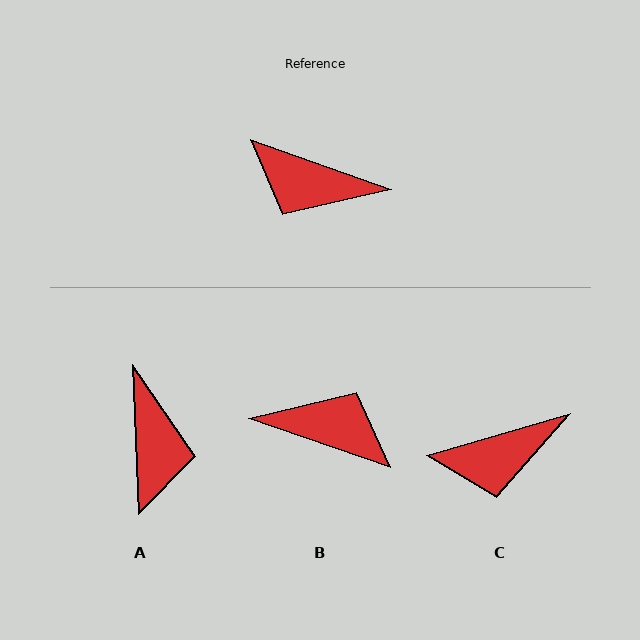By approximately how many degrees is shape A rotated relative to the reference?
Approximately 112 degrees counter-clockwise.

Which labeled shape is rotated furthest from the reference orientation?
B, about 179 degrees away.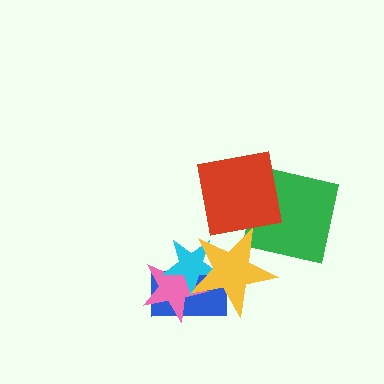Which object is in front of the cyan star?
The yellow star is in front of the cyan star.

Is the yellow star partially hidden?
No, no other shape covers it.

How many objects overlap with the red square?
1 object overlaps with the red square.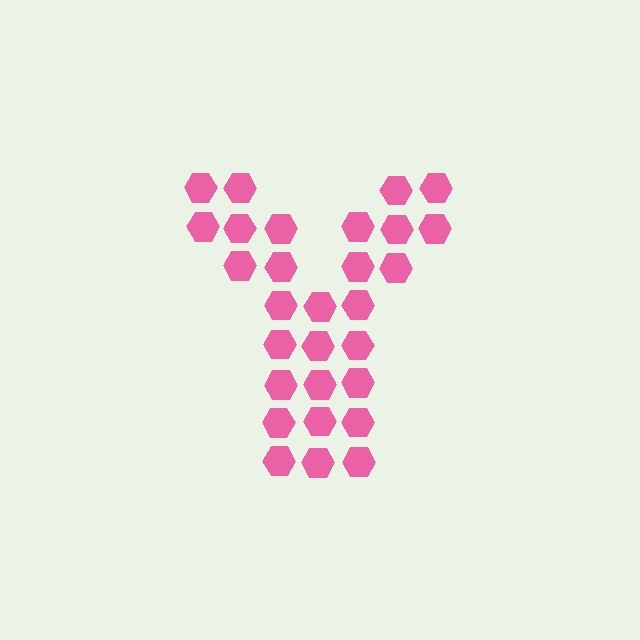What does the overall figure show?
The overall figure shows the letter Y.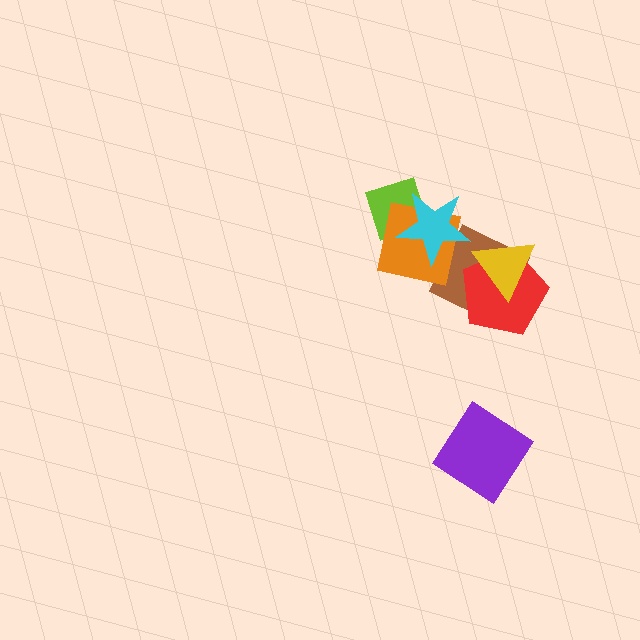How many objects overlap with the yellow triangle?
2 objects overlap with the yellow triangle.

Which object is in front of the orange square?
The cyan star is in front of the orange square.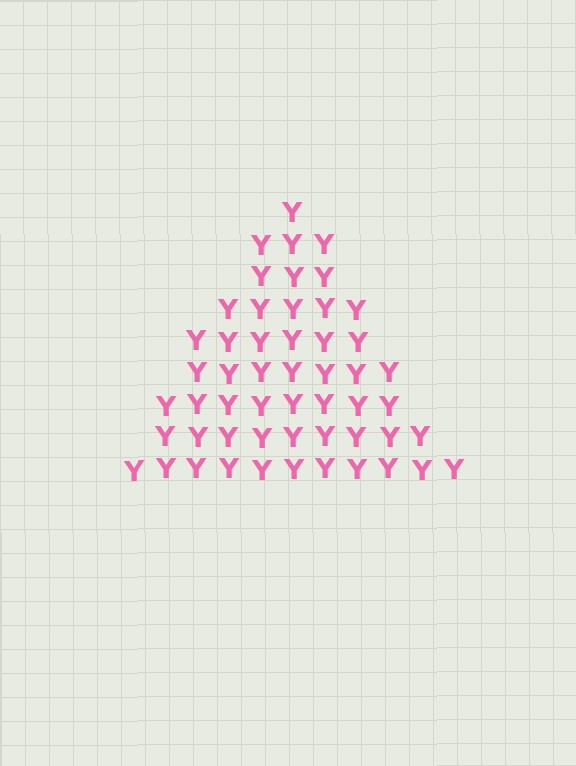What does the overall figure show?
The overall figure shows a triangle.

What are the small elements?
The small elements are letter Y's.